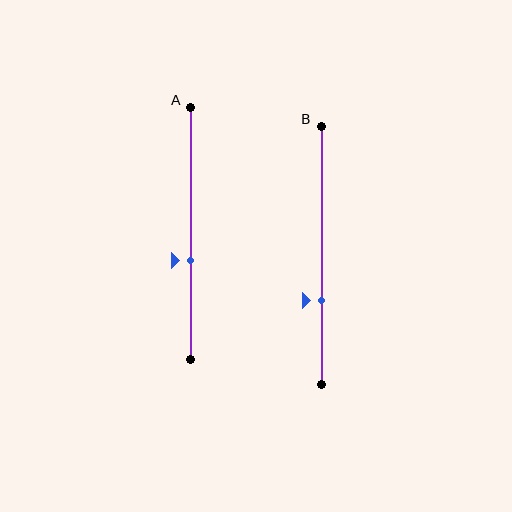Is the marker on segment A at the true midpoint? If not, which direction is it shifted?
No, the marker on segment A is shifted downward by about 11% of the segment length.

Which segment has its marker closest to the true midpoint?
Segment A has its marker closest to the true midpoint.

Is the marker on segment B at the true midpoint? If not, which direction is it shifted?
No, the marker on segment B is shifted downward by about 17% of the segment length.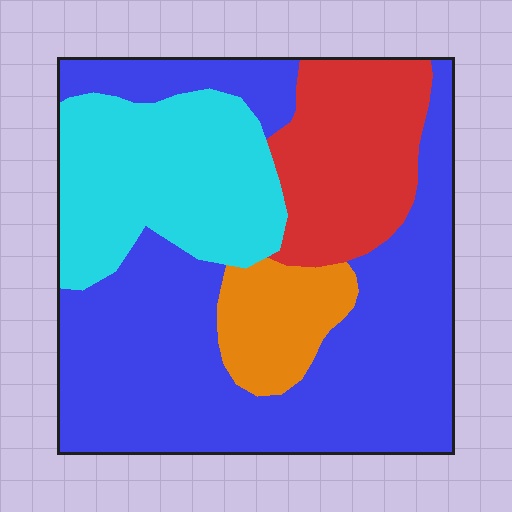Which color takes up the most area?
Blue, at roughly 50%.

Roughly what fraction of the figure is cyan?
Cyan covers roughly 25% of the figure.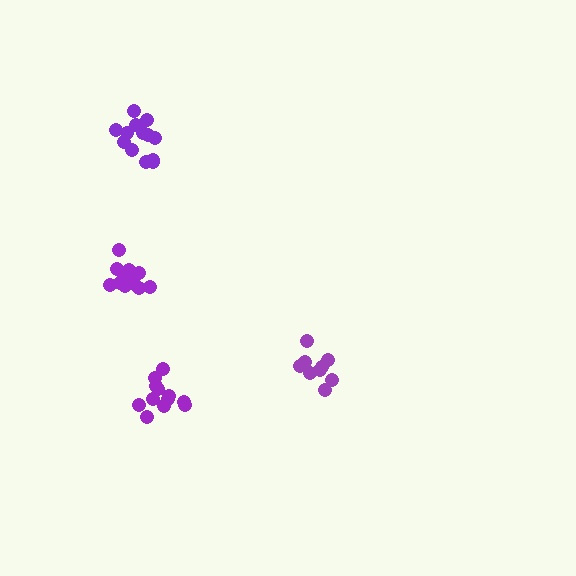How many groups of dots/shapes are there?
There are 4 groups.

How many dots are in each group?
Group 1: 9 dots, Group 2: 12 dots, Group 3: 13 dots, Group 4: 12 dots (46 total).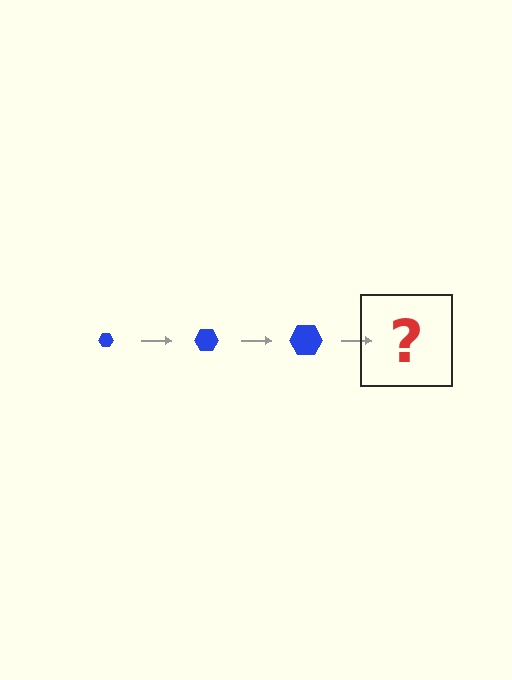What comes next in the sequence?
The next element should be a blue hexagon, larger than the previous one.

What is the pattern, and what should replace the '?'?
The pattern is that the hexagon gets progressively larger each step. The '?' should be a blue hexagon, larger than the previous one.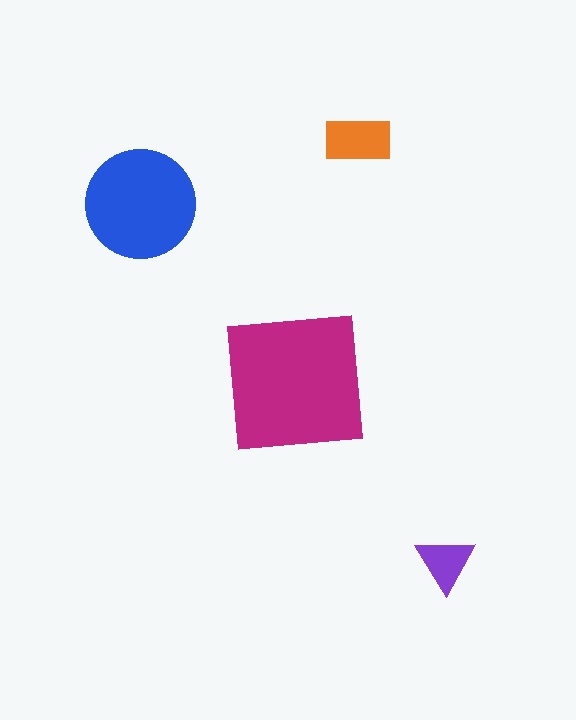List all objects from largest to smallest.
The magenta square, the blue circle, the orange rectangle, the purple triangle.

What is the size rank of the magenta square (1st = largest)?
1st.